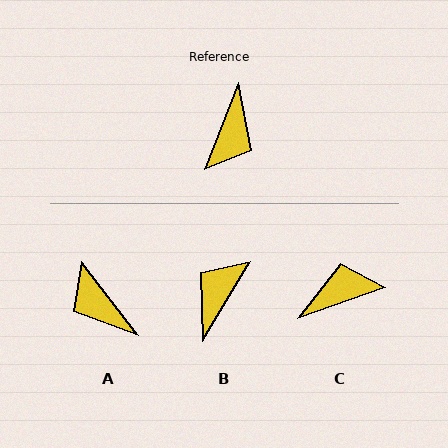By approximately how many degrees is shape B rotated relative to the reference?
Approximately 171 degrees counter-clockwise.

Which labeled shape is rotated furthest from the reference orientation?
B, about 171 degrees away.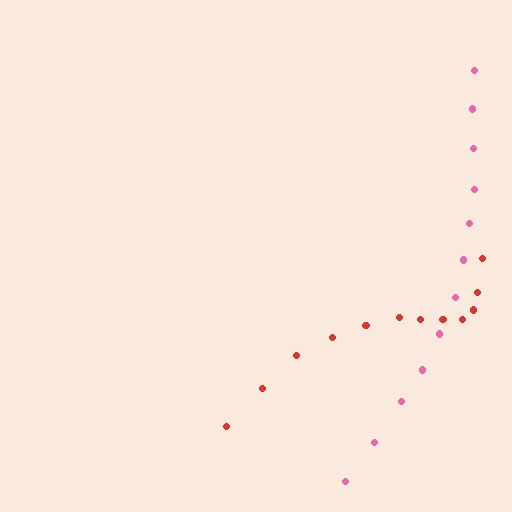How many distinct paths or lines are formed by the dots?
There are 2 distinct paths.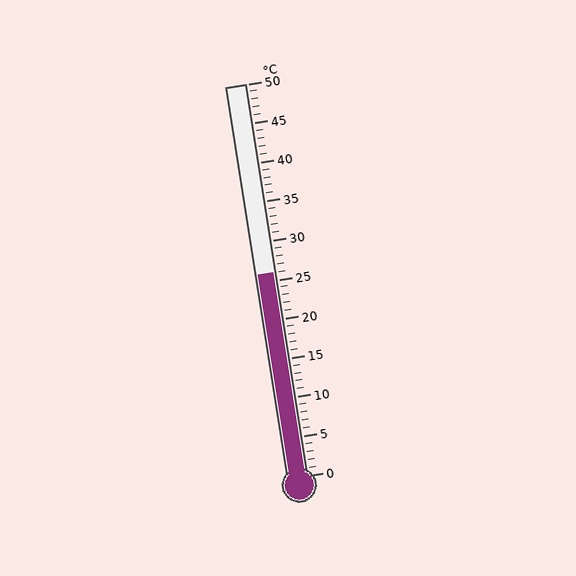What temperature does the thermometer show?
The thermometer shows approximately 26°C.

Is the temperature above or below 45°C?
The temperature is below 45°C.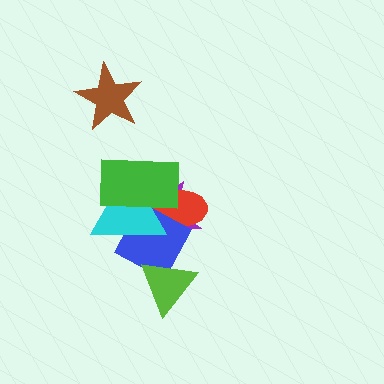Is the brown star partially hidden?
No, no other shape covers it.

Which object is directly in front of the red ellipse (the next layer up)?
The blue square is directly in front of the red ellipse.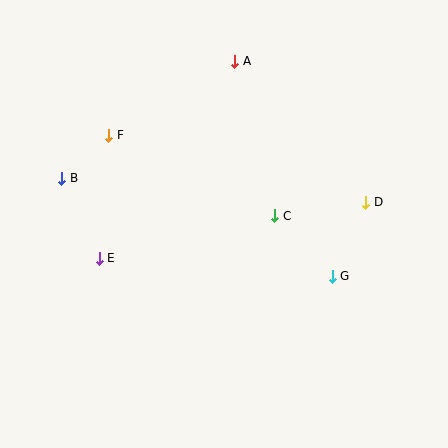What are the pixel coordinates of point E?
Point E is at (99, 258).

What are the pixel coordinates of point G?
Point G is at (332, 276).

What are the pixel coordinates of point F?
Point F is at (109, 135).